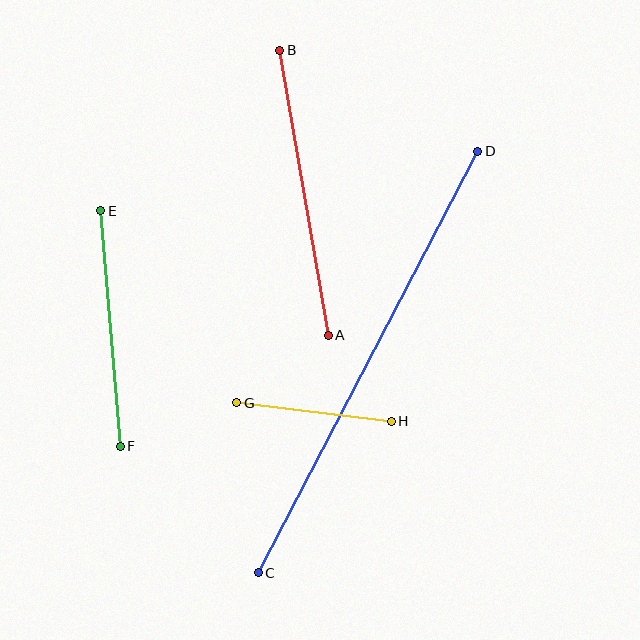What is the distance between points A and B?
The distance is approximately 289 pixels.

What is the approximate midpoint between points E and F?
The midpoint is at approximately (111, 329) pixels.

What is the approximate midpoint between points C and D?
The midpoint is at approximately (368, 362) pixels.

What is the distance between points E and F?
The distance is approximately 236 pixels.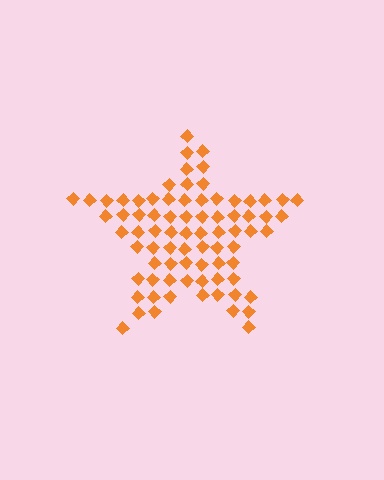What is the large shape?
The large shape is a star.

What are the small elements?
The small elements are diamonds.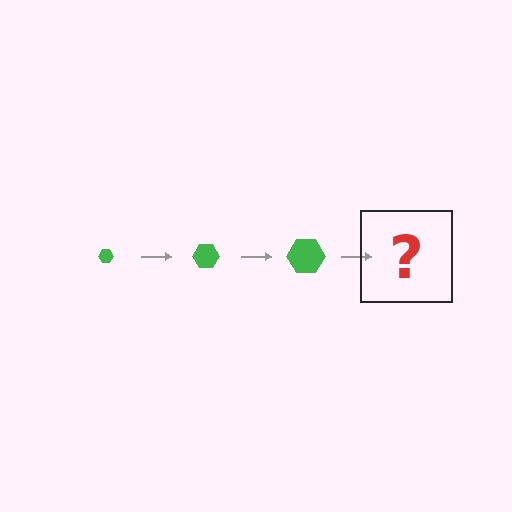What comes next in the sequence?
The next element should be a green hexagon, larger than the previous one.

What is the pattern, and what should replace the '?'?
The pattern is that the hexagon gets progressively larger each step. The '?' should be a green hexagon, larger than the previous one.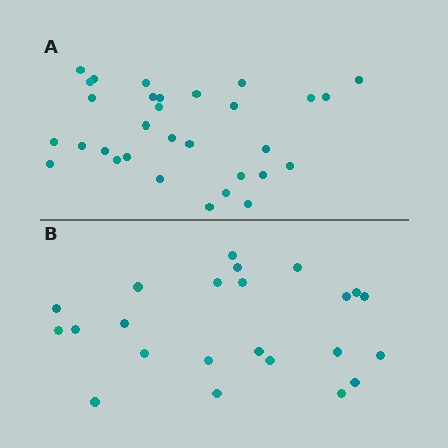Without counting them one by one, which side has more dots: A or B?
Region A (the top region) has more dots.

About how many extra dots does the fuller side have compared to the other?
Region A has roughly 8 or so more dots than region B.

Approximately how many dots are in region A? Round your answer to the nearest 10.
About 30 dots. (The exact count is 31, which rounds to 30.)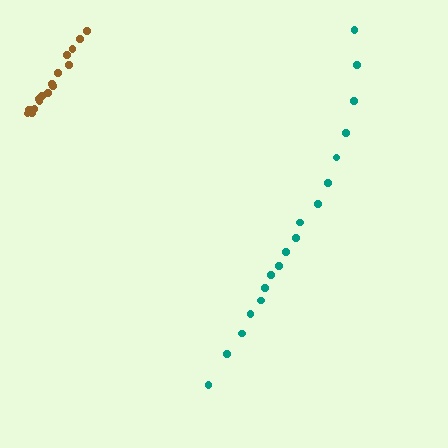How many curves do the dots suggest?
There are 2 distinct paths.